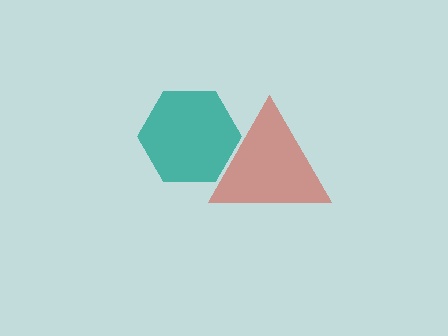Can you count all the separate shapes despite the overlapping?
Yes, there are 2 separate shapes.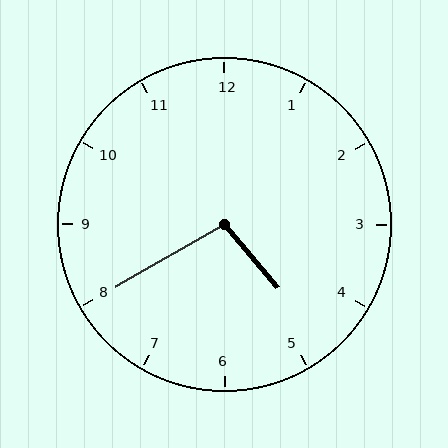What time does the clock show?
4:40.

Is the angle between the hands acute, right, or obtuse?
It is obtuse.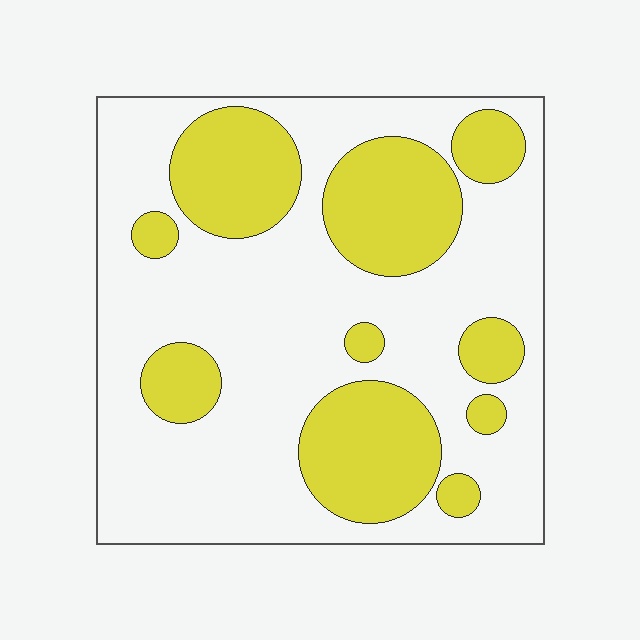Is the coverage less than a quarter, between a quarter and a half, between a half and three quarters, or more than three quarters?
Between a quarter and a half.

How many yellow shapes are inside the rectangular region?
10.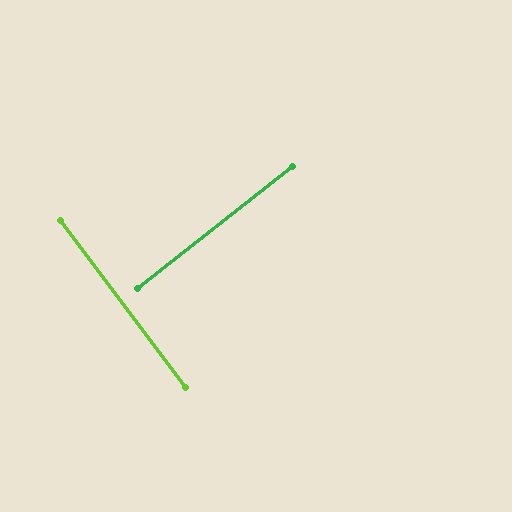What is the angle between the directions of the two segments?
Approximately 89 degrees.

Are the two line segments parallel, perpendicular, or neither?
Perpendicular — they meet at approximately 89°.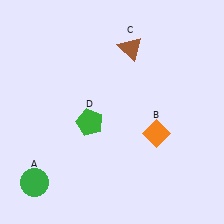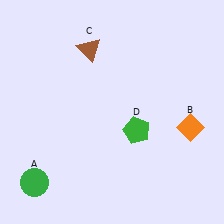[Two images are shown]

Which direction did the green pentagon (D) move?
The green pentagon (D) moved right.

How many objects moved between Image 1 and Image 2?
3 objects moved between the two images.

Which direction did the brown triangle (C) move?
The brown triangle (C) moved left.